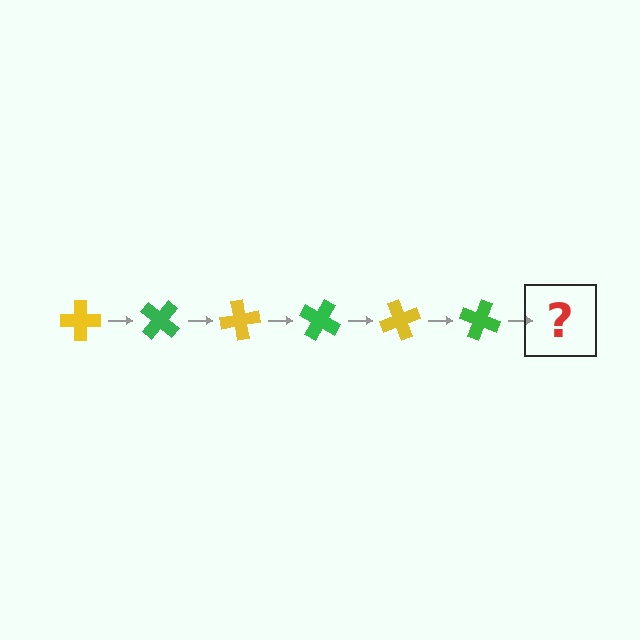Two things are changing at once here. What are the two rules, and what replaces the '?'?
The two rules are that it rotates 40 degrees each step and the color cycles through yellow and green. The '?' should be a yellow cross, rotated 240 degrees from the start.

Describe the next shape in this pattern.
It should be a yellow cross, rotated 240 degrees from the start.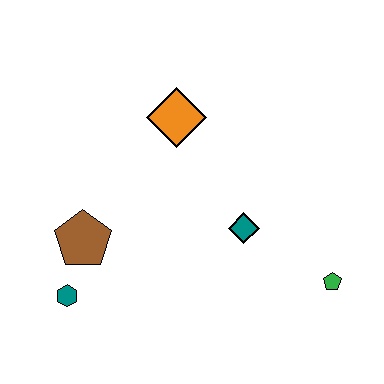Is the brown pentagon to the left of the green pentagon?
Yes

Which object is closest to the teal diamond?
The green pentagon is closest to the teal diamond.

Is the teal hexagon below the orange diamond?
Yes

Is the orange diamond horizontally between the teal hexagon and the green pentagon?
Yes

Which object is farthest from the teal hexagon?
The green pentagon is farthest from the teal hexagon.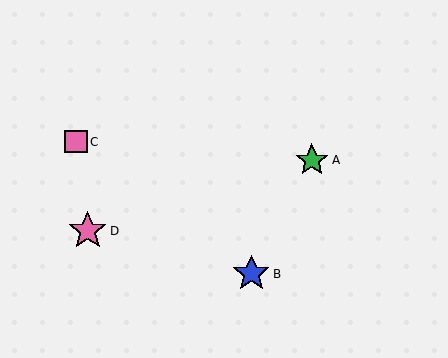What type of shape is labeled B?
Shape B is a blue star.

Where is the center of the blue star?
The center of the blue star is at (251, 274).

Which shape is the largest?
The pink star (labeled D) is the largest.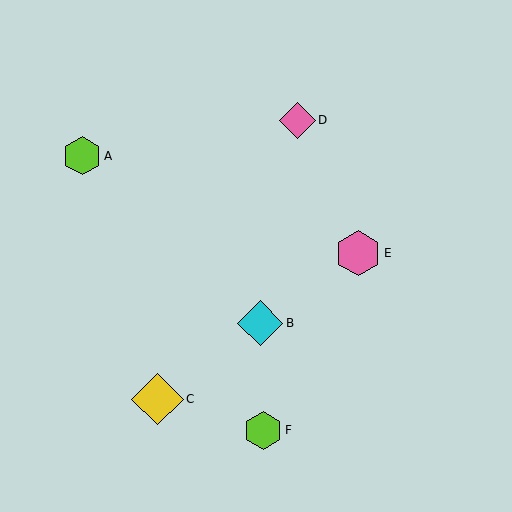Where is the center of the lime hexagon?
The center of the lime hexagon is at (263, 430).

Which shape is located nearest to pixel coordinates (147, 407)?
The yellow diamond (labeled C) at (158, 399) is nearest to that location.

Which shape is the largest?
The yellow diamond (labeled C) is the largest.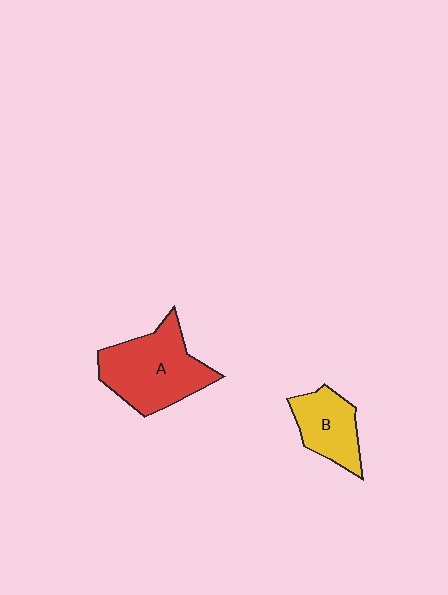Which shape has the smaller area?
Shape B (yellow).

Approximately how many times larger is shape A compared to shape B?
Approximately 1.7 times.